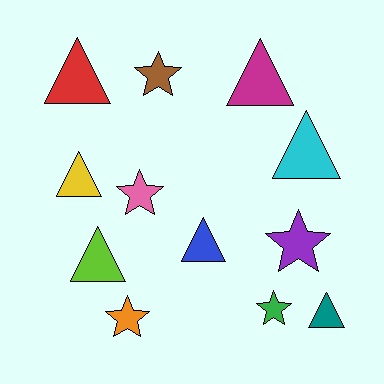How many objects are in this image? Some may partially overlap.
There are 12 objects.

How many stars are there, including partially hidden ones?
There are 5 stars.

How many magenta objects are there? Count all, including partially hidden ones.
There is 1 magenta object.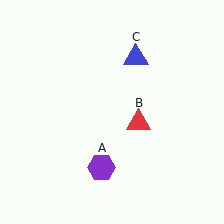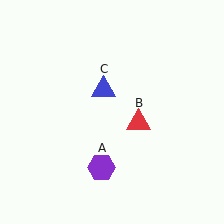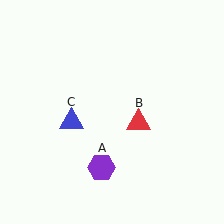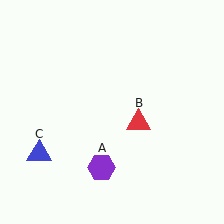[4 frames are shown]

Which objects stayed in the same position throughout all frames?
Purple hexagon (object A) and red triangle (object B) remained stationary.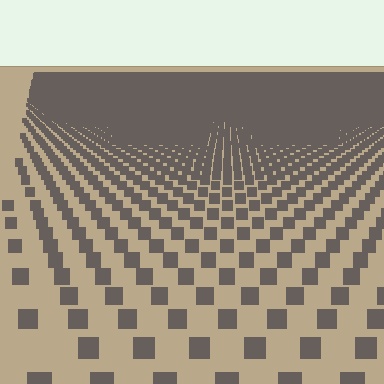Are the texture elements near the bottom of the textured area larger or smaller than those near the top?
Larger. Near the bottom, elements are closer to the viewer and appear at a bigger on-screen size.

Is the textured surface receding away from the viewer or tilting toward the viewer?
The surface is receding away from the viewer. Texture elements get smaller and denser toward the top.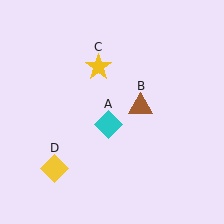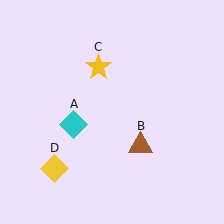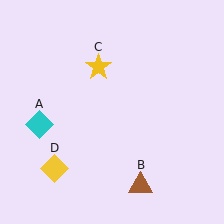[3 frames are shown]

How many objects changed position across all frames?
2 objects changed position: cyan diamond (object A), brown triangle (object B).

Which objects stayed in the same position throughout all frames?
Yellow star (object C) and yellow diamond (object D) remained stationary.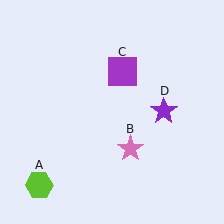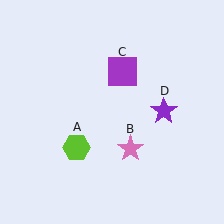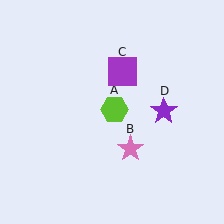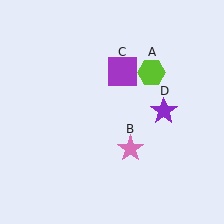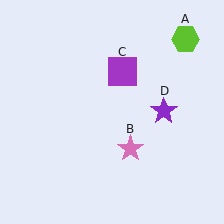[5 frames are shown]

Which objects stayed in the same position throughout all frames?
Pink star (object B) and purple square (object C) and purple star (object D) remained stationary.